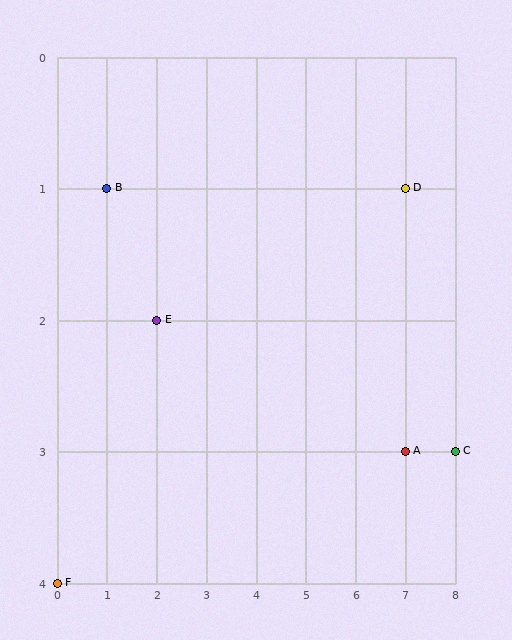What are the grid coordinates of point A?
Point A is at grid coordinates (7, 3).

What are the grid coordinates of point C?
Point C is at grid coordinates (8, 3).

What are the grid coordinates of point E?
Point E is at grid coordinates (2, 2).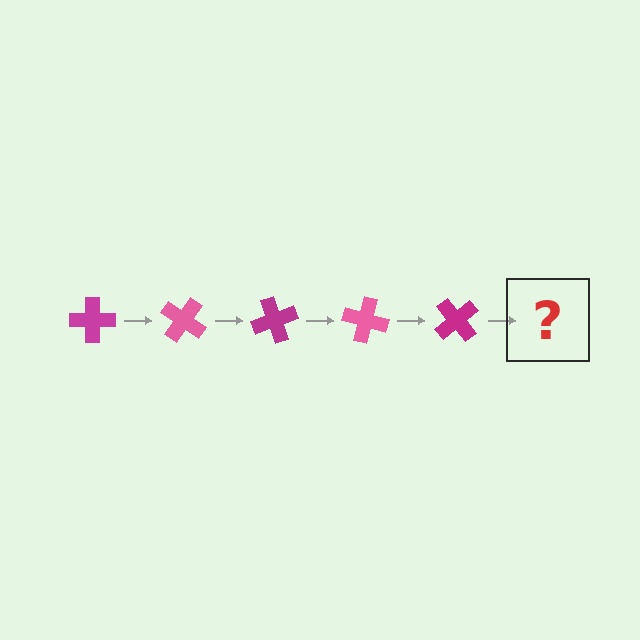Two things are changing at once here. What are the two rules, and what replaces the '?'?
The two rules are that it rotates 35 degrees each step and the color cycles through magenta and pink. The '?' should be a pink cross, rotated 175 degrees from the start.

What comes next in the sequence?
The next element should be a pink cross, rotated 175 degrees from the start.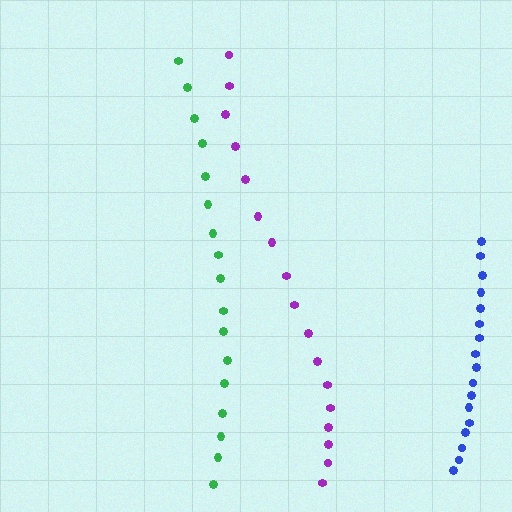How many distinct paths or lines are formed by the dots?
There are 3 distinct paths.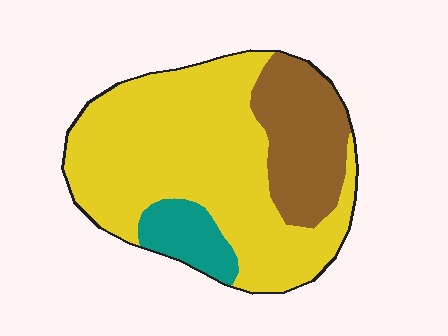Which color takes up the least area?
Teal, at roughly 10%.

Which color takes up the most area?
Yellow, at roughly 65%.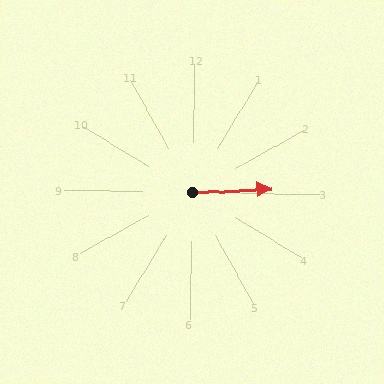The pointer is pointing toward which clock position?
Roughly 3 o'clock.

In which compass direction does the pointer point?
East.